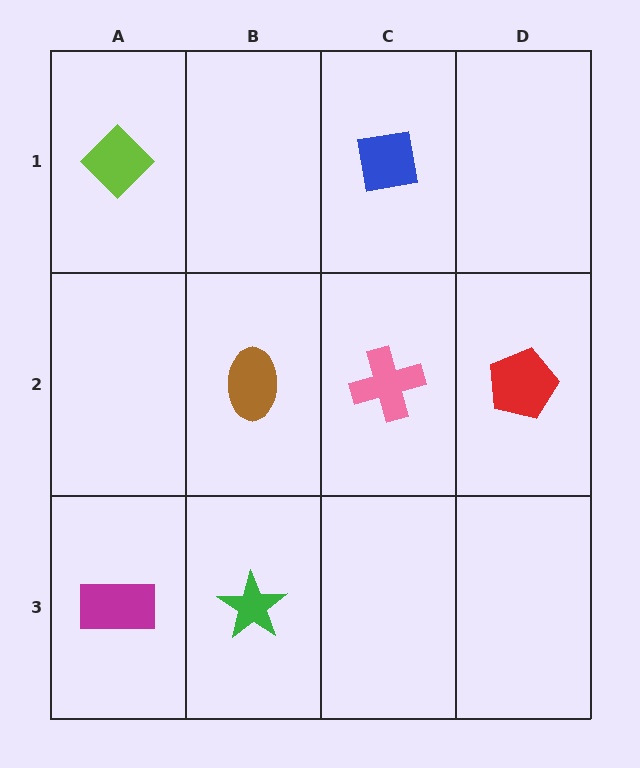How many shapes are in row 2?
3 shapes.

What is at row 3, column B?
A green star.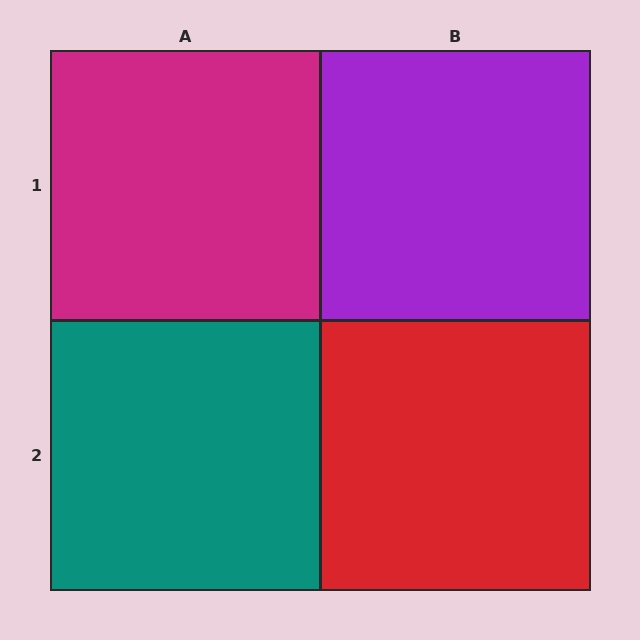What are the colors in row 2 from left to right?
Teal, red.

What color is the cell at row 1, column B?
Purple.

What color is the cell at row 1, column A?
Magenta.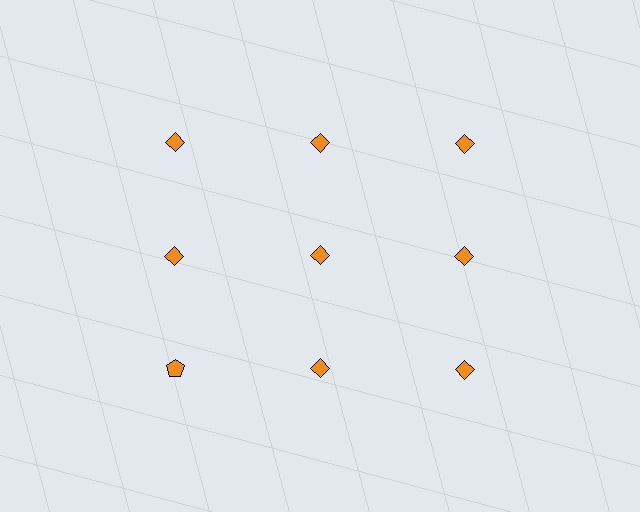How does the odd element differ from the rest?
It has a different shape: pentagon instead of diamond.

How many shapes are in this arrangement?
There are 9 shapes arranged in a grid pattern.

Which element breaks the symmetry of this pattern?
The orange pentagon in the third row, leftmost column breaks the symmetry. All other shapes are orange diamonds.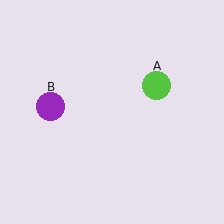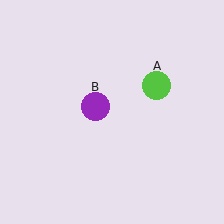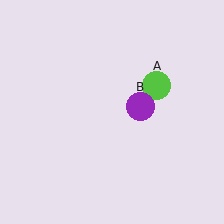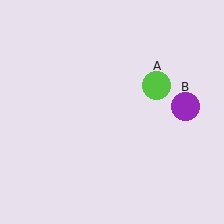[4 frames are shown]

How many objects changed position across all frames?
1 object changed position: purple circle (object B).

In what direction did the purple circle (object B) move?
The purple circle (object B) moved right.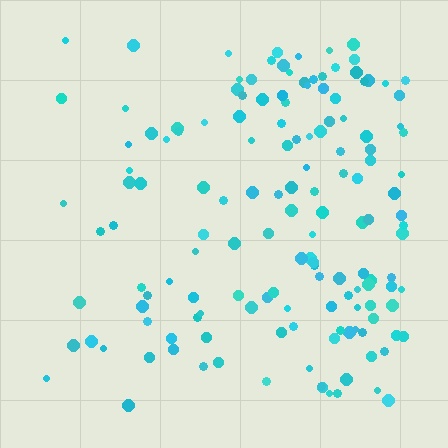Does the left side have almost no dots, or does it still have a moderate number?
Still a moderate number, just noticeably fewer than the right.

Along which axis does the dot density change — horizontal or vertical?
Horizontal.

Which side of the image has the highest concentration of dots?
The right.